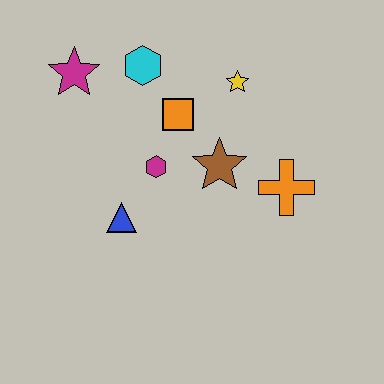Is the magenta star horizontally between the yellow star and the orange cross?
No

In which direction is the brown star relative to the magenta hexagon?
The brown star is to the right of the magenta hexagon.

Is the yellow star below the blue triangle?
No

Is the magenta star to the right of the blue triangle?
No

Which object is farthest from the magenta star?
The orange cross is farthest from the magenta star.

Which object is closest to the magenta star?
The cyan hexagon is closest to the magenta star.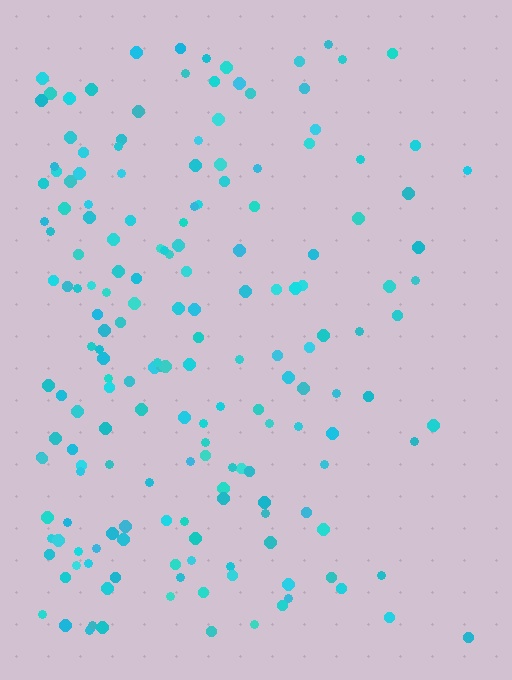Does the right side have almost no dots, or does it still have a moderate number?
Still a moderate number, just noticeably fewer than the left.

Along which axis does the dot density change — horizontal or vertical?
Horizontal.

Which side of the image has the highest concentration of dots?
The left.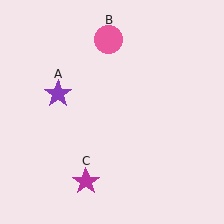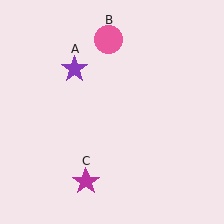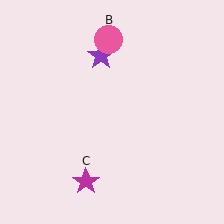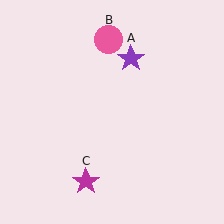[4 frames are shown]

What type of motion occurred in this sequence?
The purple star (object A) rotated clockwise around the center of the scene.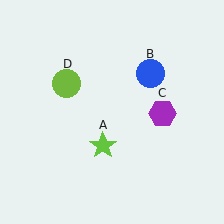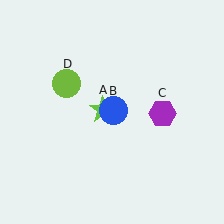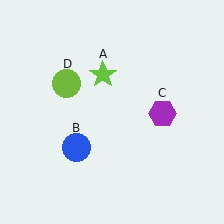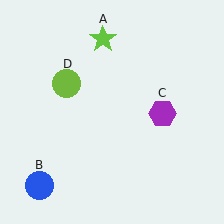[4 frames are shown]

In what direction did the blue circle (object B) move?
The blue circle (object B) moved down and to the left.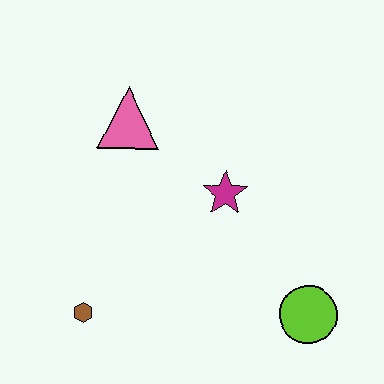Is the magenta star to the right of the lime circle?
No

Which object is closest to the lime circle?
The magenta star is closest to the lime circle.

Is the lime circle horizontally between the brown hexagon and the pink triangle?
No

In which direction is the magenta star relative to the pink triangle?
The magenta star is to the right of the pink triangle.